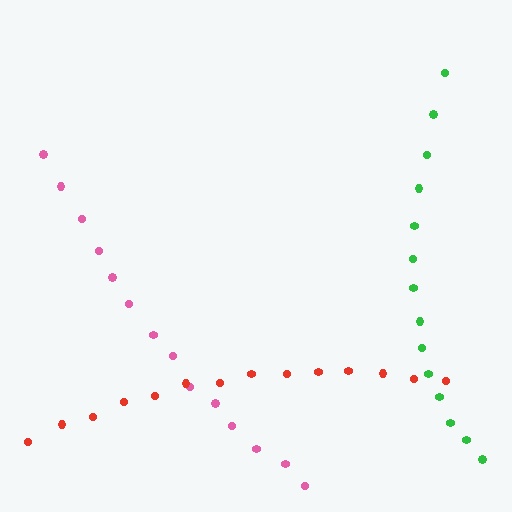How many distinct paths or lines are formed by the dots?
There are 3 distinct paths.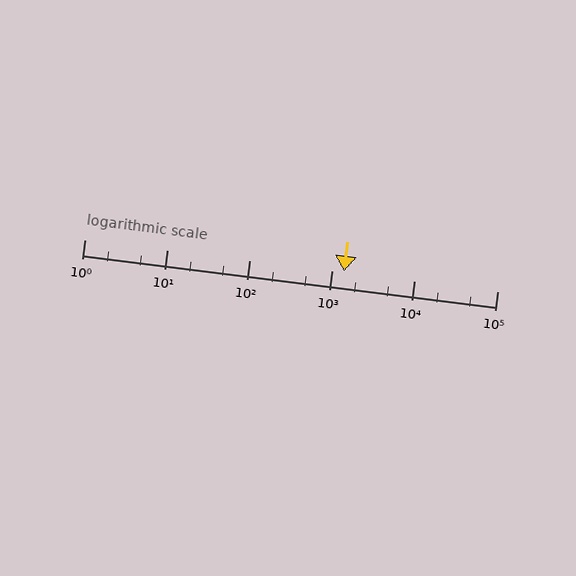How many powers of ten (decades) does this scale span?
The scale spans 5 decades, from 1 to 100000.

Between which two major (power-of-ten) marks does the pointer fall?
The pointer is between 1000 and 10000.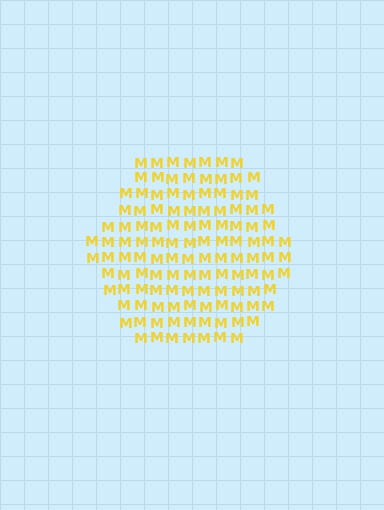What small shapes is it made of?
It is made of small letter M's.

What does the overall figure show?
The overall figure shows a hexagon.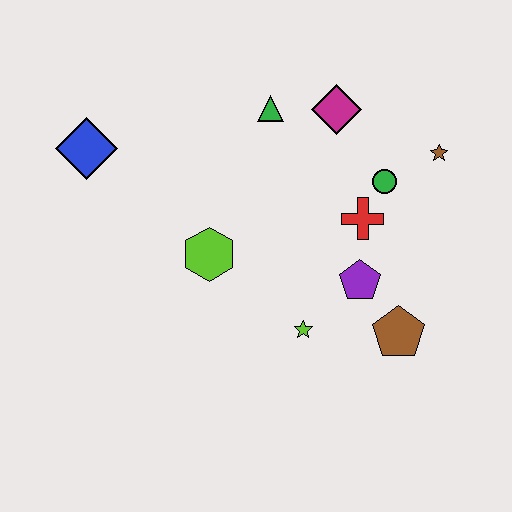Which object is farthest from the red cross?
The blue diamond is farthest from the red cross.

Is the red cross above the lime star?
Yes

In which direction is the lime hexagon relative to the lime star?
The lime hexagon is to the left of the lime star.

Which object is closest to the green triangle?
The magenta diamond is closest to the green triangle.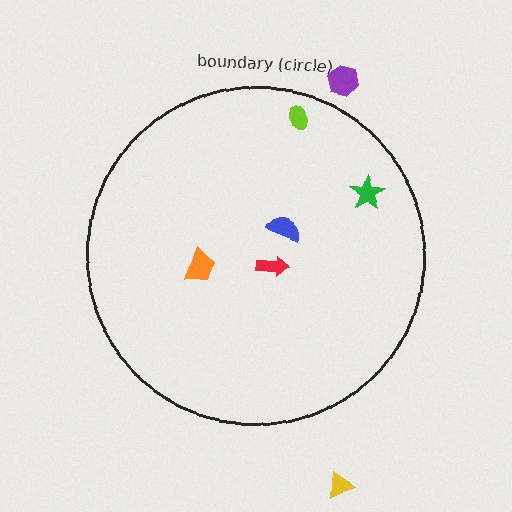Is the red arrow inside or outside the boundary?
Inside.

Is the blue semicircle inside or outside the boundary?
Inside.